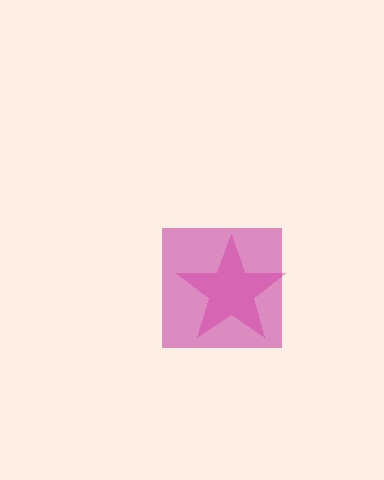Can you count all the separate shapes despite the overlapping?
Yes, there are 2 separate shapes.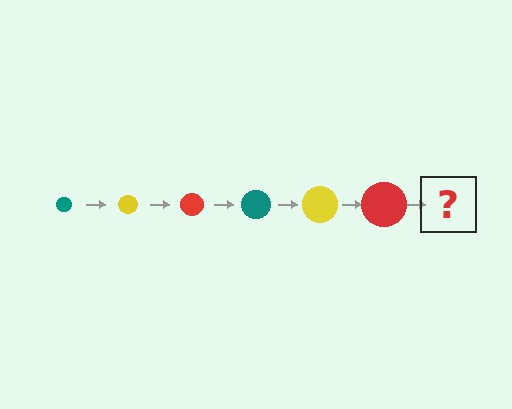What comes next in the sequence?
The next element should be a teal circle, larger than the previous one.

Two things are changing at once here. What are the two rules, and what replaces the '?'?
The two rules are that the circle grows larger each step and the color cycles through teal, yellow, and red. The '?' should be a teal circle, larger than the previous one.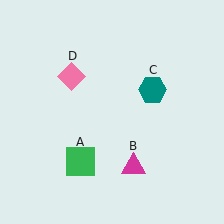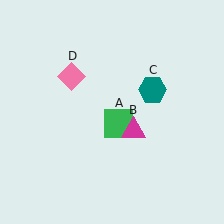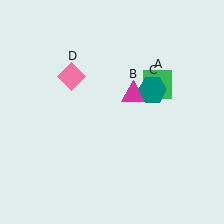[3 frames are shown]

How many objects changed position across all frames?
2 objects changed position: green square (object A), magenta triangle (object B).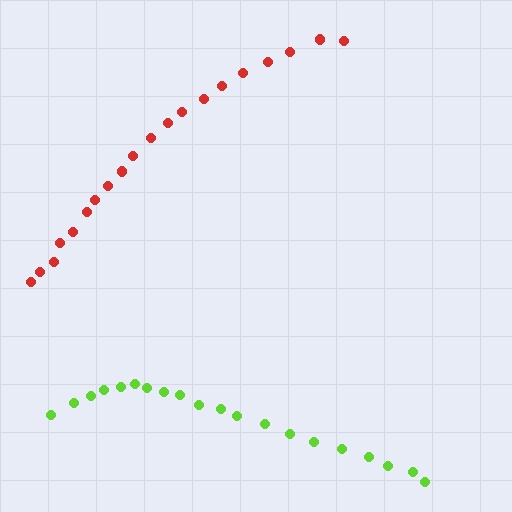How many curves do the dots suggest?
There are 2 distinct paths.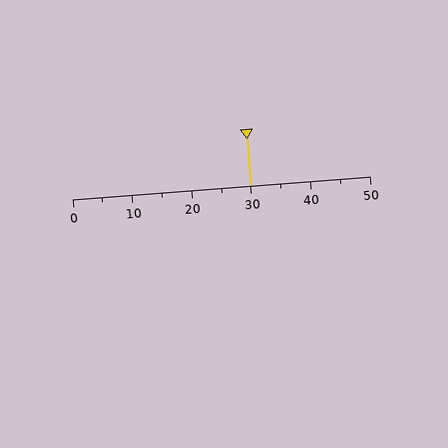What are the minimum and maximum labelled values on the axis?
The axis runs from 0 to 50.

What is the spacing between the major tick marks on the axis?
The major ticks are spaced 10 apart.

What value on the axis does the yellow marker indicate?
The marker indicates approximately 30.